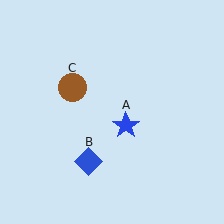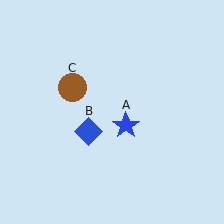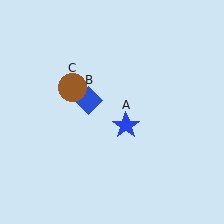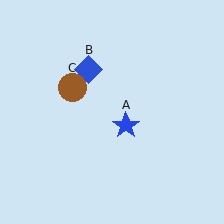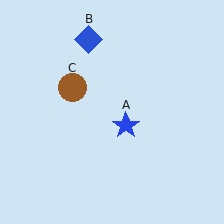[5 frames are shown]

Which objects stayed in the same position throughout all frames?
Blue star (object A) and brown circle (object C) remained stationary.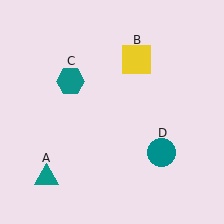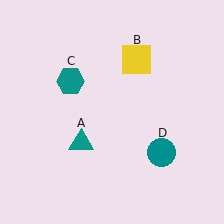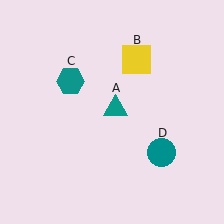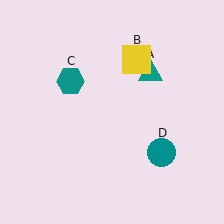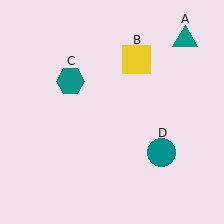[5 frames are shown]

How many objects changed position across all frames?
1 object changed position: teal triangle (object A).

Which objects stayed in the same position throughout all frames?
Yellow square (object B) and teal hexagon (object C) and teal circle (object D) remained stationary.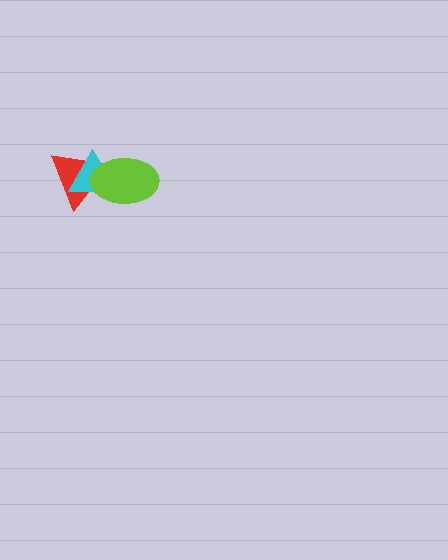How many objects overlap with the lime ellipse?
2 objects overlap with the lime ellipse.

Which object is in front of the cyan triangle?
The lime ellipse is in front of the cyan triangle.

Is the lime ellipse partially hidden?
No, no other shape covers it.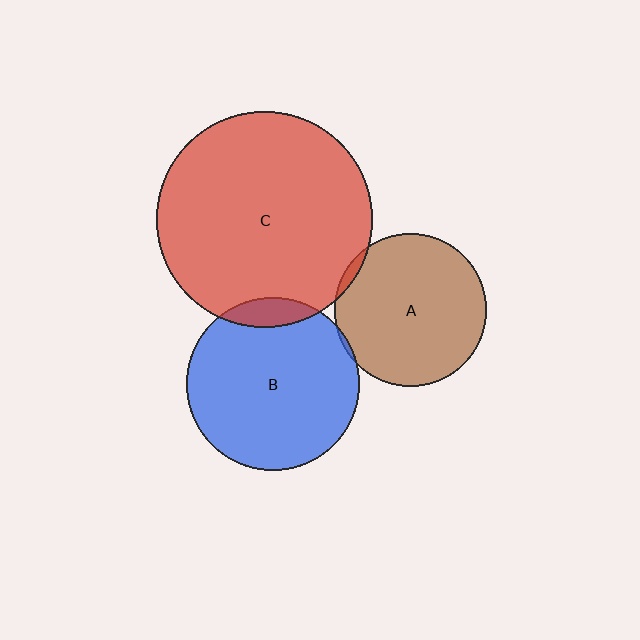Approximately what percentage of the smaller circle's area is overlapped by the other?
Approximately 5%.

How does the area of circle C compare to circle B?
Approximately 1.6 times.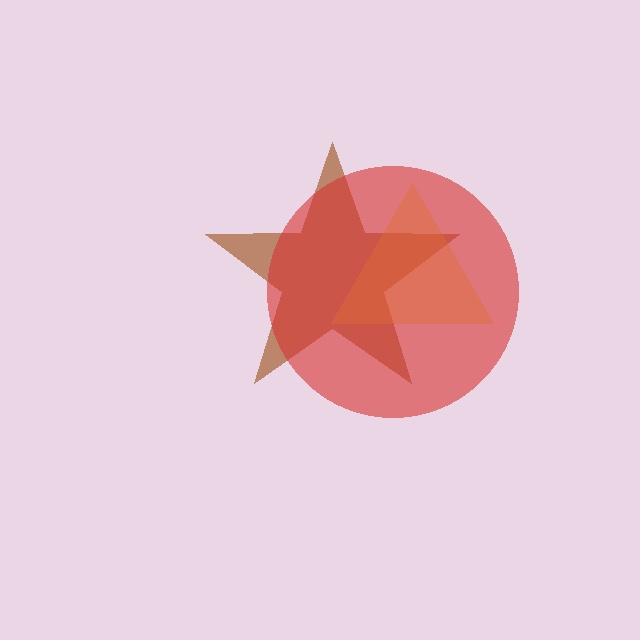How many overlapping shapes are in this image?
There are 3 overlapping shapes in the image.